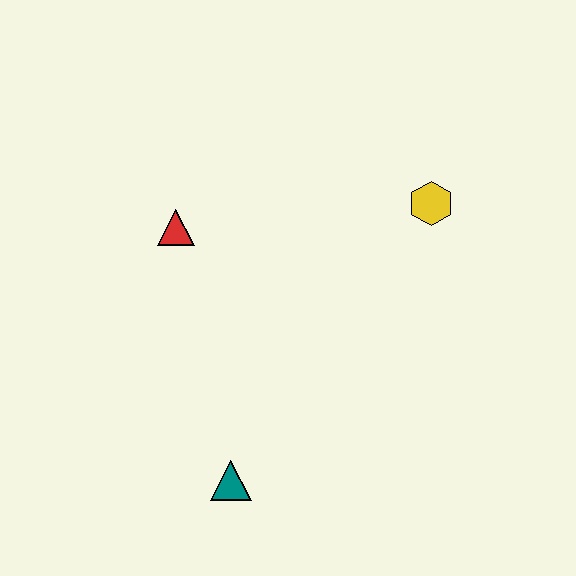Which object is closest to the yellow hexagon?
The red triangle is closest to the yellow hexagon.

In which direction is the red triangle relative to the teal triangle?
The red triangle is above the teal triangle.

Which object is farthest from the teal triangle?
The yellow hexagon is farthest from the teal triangle.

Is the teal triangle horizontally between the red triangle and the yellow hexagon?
Yes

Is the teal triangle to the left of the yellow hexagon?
Yes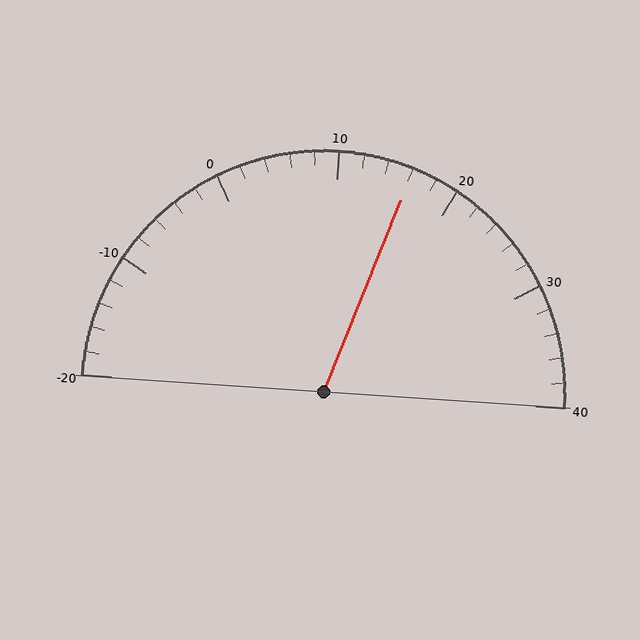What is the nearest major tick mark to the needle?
The nearest major tick mark is 20.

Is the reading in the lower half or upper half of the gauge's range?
The reading is in the upper half of the range (-20 to 40).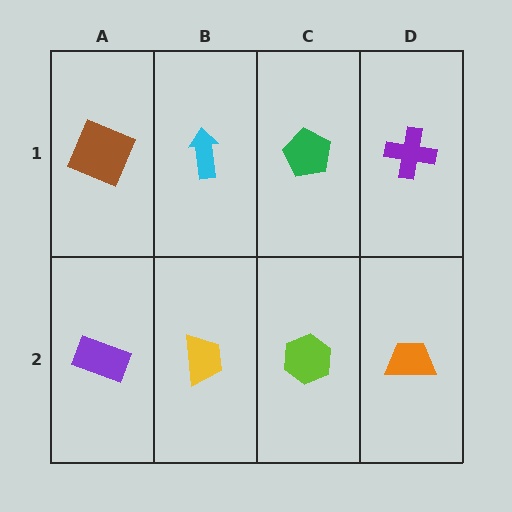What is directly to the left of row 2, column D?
A lime hexagon.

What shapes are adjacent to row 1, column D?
An orange trapezoid (row 2, column D), a green pentagon (row 1, column C).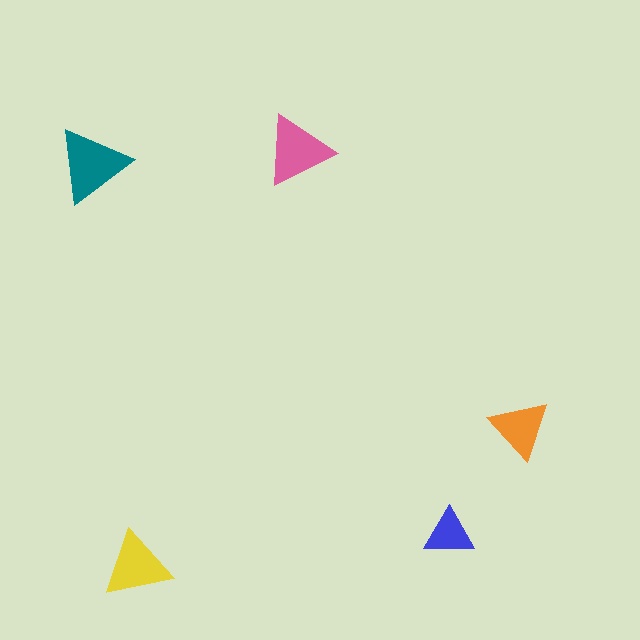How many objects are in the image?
There are 5 objects in the image.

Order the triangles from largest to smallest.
the teal one, the pink one, the yellow one, the orange one, the blue one.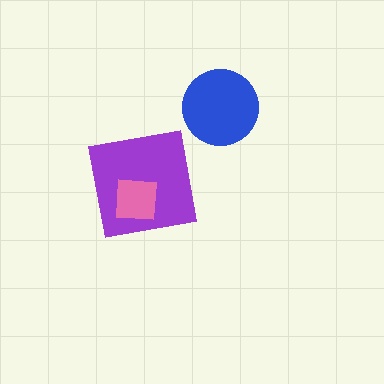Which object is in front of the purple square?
The pink square is in front of the purple square.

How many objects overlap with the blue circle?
0 objects overlap with the blue circle.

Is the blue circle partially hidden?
No, no other shape covers it.